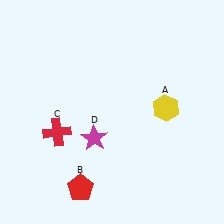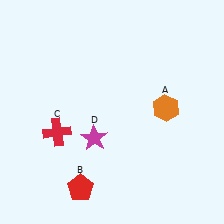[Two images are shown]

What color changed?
The hexagon (A) changed from yellow in Image 1 to orange in Image 2.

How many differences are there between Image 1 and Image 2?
There is 1 difference between the two images.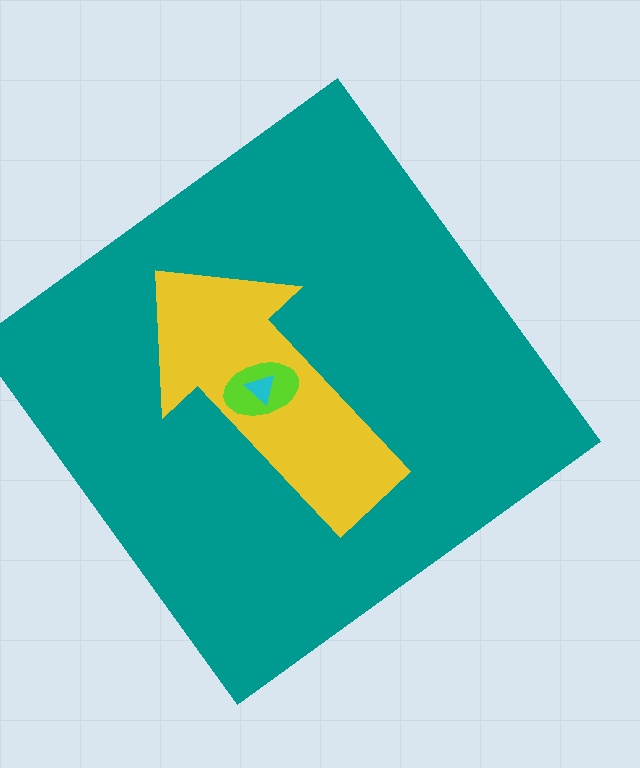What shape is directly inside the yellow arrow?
The lime ellipse.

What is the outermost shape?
The teal diamond.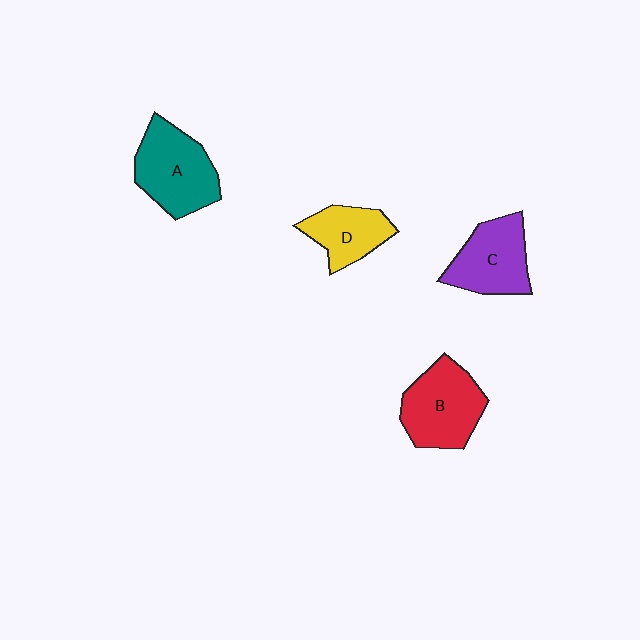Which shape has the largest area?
Shape A (teal).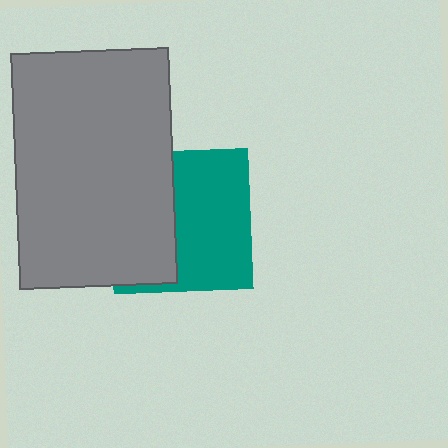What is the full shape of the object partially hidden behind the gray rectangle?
The partially hidden object is a teal square.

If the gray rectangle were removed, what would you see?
You would see the complete teal square.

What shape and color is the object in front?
The object in front is a gray rectangle.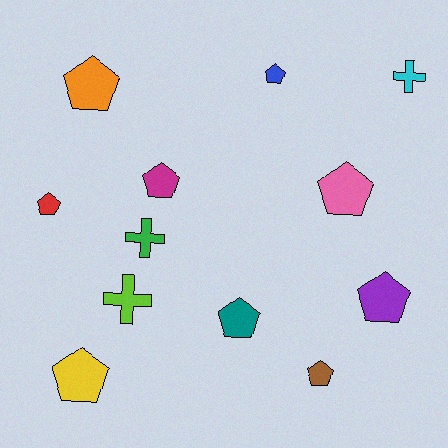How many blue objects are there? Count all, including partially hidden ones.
There is 1 blue object.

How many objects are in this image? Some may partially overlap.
There are 12 objects.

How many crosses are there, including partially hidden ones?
There are 3 crosses.